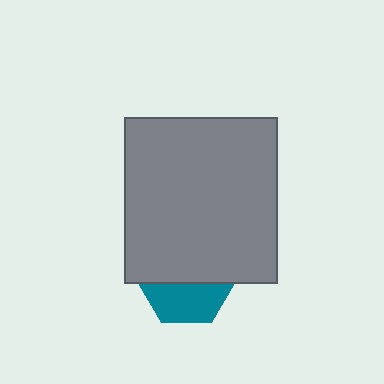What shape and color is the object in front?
The object in front is a gray rectangle.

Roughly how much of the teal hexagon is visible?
A small part of it is visible (roughly 43%).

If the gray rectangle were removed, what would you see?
You would see the complete teal hexagon.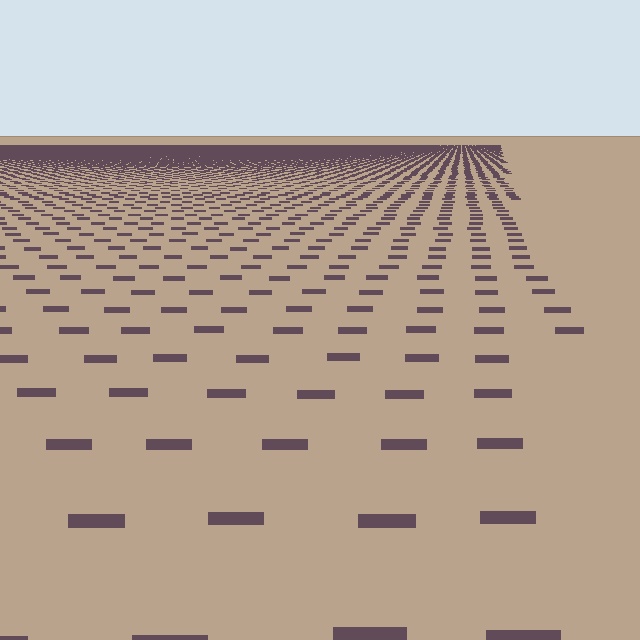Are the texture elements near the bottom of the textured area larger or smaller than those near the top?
Larger. Near the bottom, elements are closer to the viewer and appear at a bigger on-screen size.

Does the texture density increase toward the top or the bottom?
Density increases toward the top.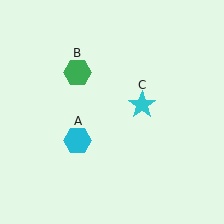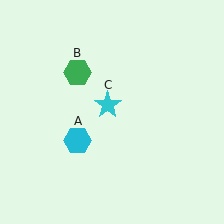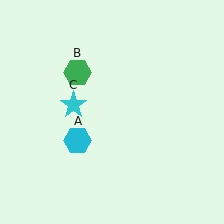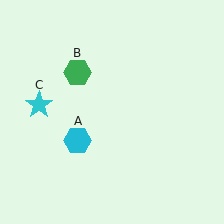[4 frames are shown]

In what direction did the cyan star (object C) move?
The cyan star (object C) moved left.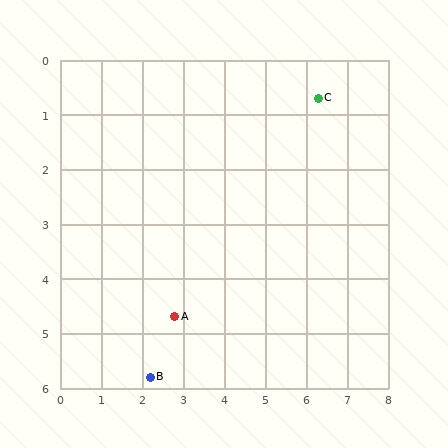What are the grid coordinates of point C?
Point C is at approximately (6.3, 0.7).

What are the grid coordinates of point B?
Point B is at approximately (2.2, 5.8).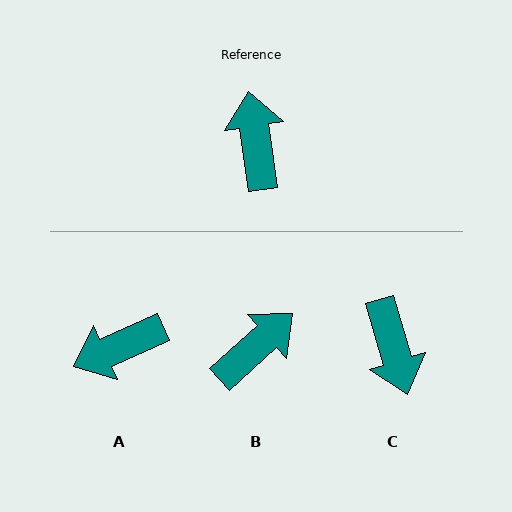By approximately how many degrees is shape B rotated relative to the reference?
Approximately 56 degrees clockwise.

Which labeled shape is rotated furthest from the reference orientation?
C, about 172 degrees away.